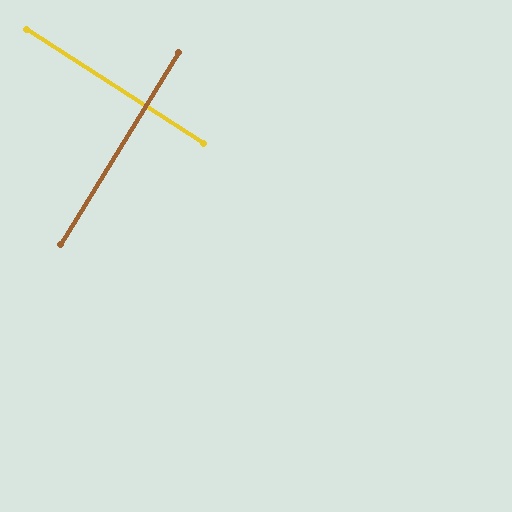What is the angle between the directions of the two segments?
Approximately 89 degrees.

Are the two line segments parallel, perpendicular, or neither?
Perpendicular — they meet at approximately 89°.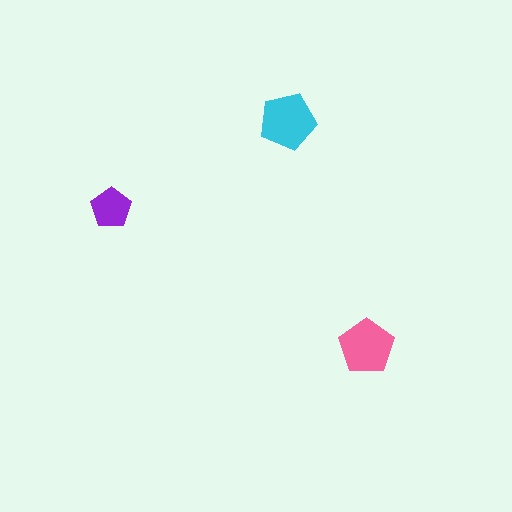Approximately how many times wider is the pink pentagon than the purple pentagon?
About 1.5 times wider.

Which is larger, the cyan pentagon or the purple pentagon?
The cyan one.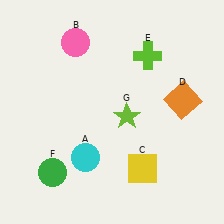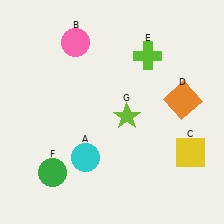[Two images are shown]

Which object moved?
The yellow square (C) moved right.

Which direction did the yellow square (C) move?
The yellow square (C) moved right.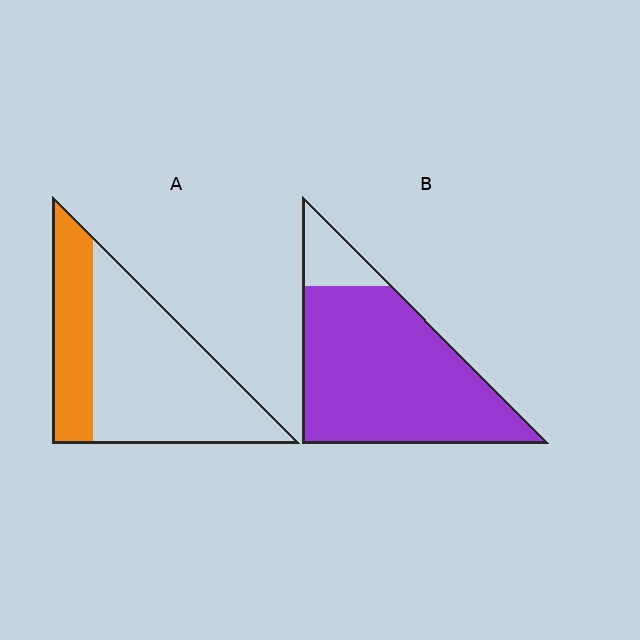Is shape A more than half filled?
No.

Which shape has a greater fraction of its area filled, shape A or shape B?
Shape B.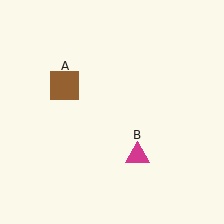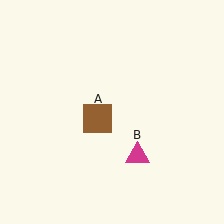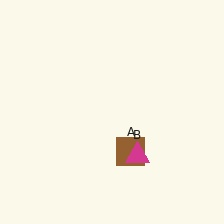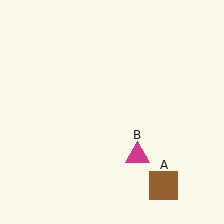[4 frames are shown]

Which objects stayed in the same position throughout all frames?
Magenta triangle (object B) remained stationary.